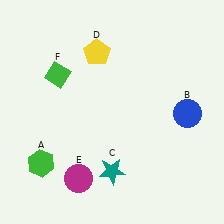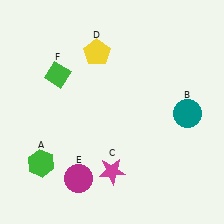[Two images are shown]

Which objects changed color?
B changed from blue to teal. C changed from teal to magenta.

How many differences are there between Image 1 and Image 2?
There are 2 differences between the two images.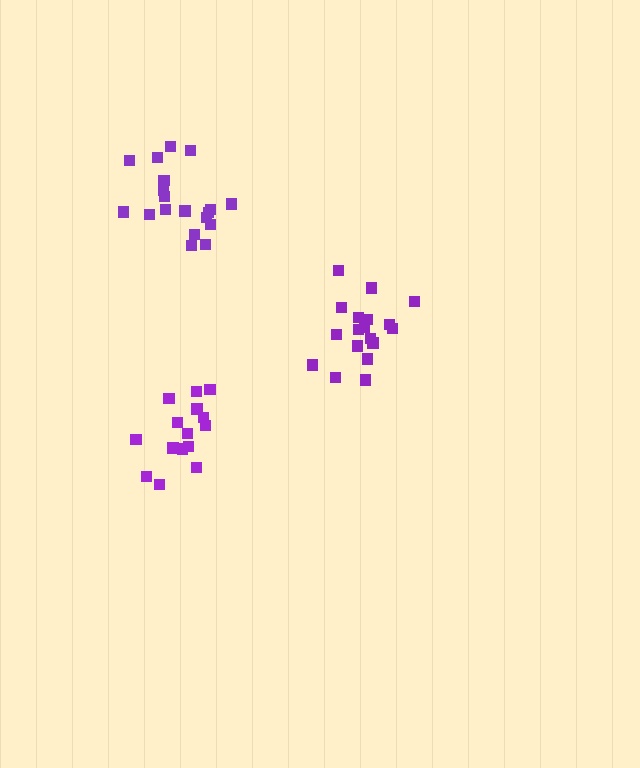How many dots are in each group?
Group 1: 19 dots, Group 2: 18 dots, Group 3: 15 dots (52 total).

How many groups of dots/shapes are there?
There are 3 groups.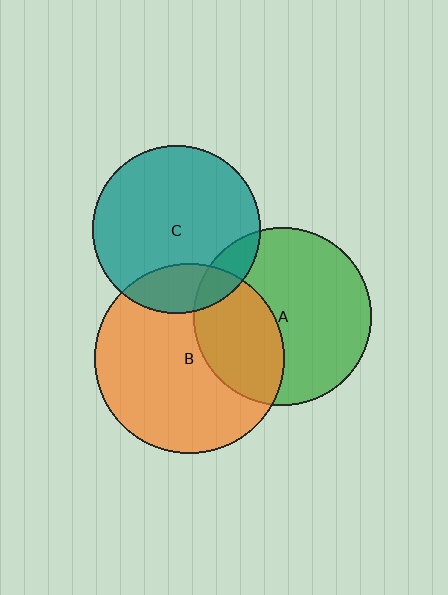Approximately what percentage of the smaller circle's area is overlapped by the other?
Approximately 20%.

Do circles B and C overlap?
Yes.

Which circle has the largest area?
Circle B (orange).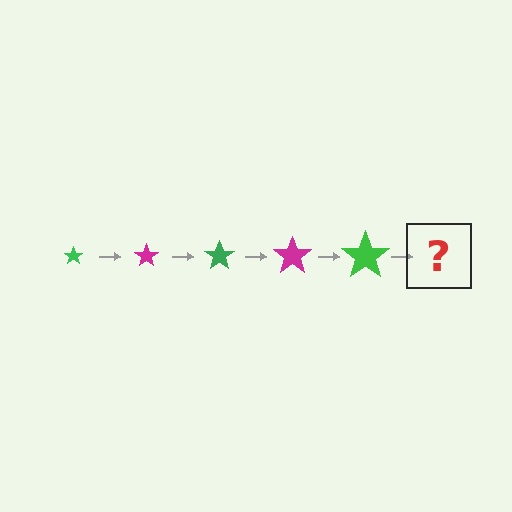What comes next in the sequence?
The next element should be a magenta star, larger than the previous one.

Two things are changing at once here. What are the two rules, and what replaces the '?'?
The two rules are that the star grows larger each step and the color cycles through green and magenta. The '?' should be a magenta star, larger than the previous one.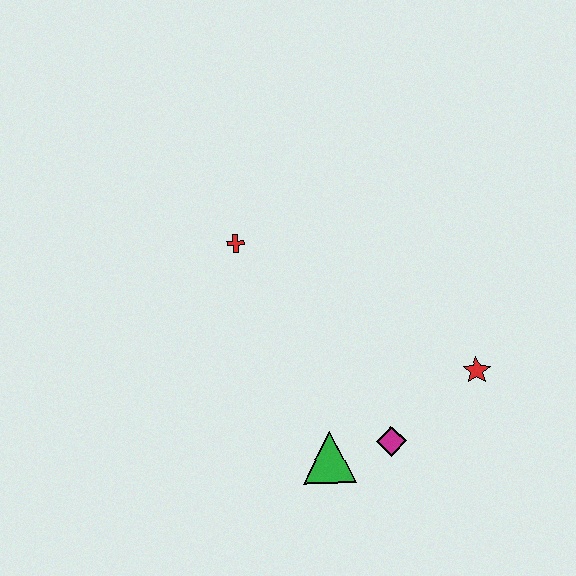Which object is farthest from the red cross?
The red star is farthest from the red cross.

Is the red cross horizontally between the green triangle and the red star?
No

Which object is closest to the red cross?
The green triangle is closest to the red cross.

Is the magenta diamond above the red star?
No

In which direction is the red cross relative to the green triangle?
The red cross is above the green triangle.